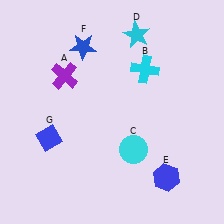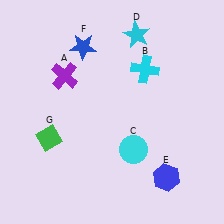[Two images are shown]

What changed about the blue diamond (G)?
In Image 1, G is blue. In Image 2, it changed to green.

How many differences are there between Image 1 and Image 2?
There is 1 difference between the two images.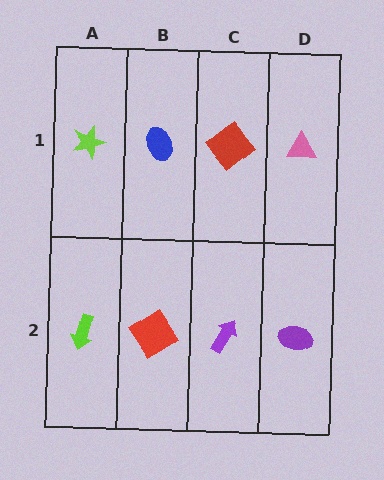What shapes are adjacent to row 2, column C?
A red diamond (row 1, column C), a red diamond (row 2, column B), a purple ellipse (row 2, column D).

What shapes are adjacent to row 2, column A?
A lime star (row 1, column A), a red diamond (row 2, column B).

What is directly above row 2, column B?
A blue ellipse.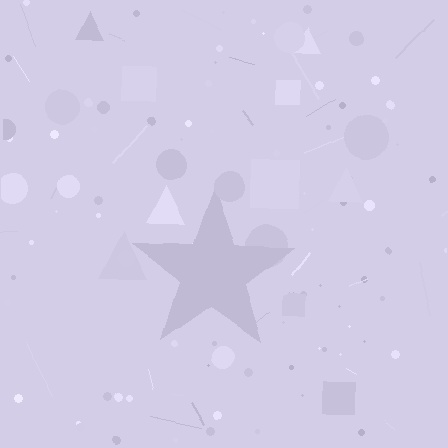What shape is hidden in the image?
A star is hidden in the image.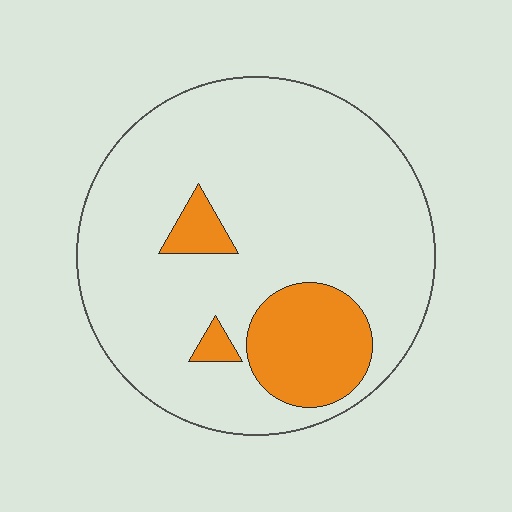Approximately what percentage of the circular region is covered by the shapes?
Approximately 15%.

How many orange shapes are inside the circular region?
3.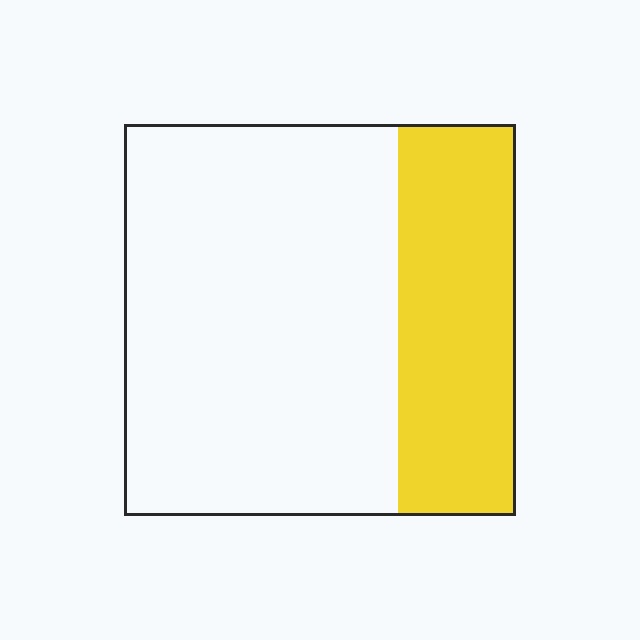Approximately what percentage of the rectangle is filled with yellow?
Approximately 30%.